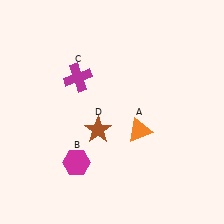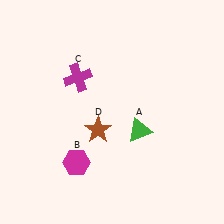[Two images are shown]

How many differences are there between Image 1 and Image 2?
There is 1 difference between the two images.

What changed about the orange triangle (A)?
In Image 1, A is orange. In Image 2, it changed to green.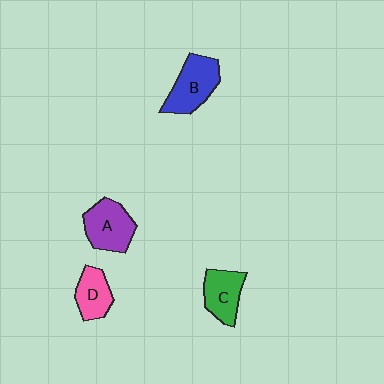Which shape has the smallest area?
Shape D (pink).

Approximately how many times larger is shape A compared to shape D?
Approximately 1.4 times.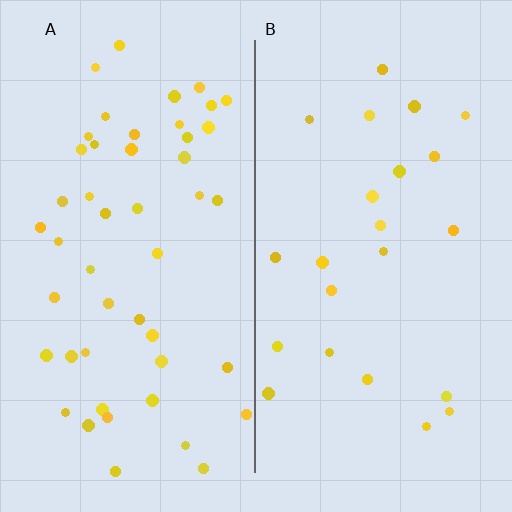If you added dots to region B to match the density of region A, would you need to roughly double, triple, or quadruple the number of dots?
Approximately double.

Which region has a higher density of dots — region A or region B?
A (the left).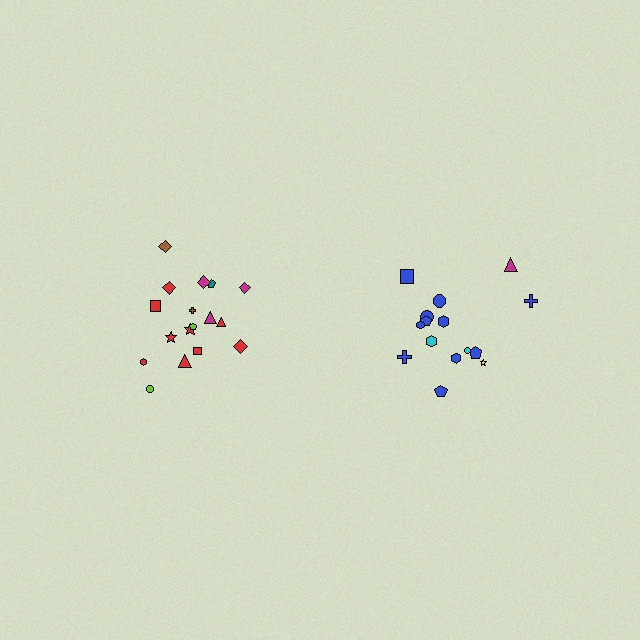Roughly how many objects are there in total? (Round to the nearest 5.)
Roughly 35 objects in total.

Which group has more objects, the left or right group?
The left group.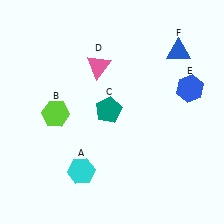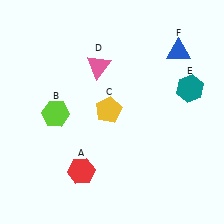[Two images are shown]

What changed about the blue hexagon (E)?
In Image 1, E is blue. In Image 2, it changed to teal.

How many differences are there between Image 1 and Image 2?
There are 3 differences between the two images.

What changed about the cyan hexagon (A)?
In Image 1, A is cyan. In Image 2, it changed to red.